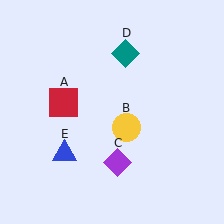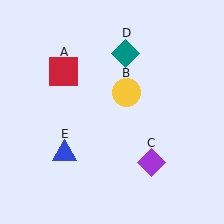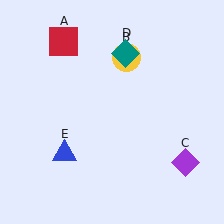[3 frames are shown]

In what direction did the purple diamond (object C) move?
The purple diamond (object C) moved right.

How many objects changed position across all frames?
3 objects changed position: red square (object A), yellow circle (object B), purple diamond (object C).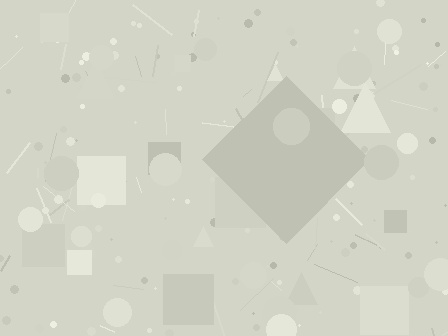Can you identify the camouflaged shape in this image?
The camouflaged shape is a diamond.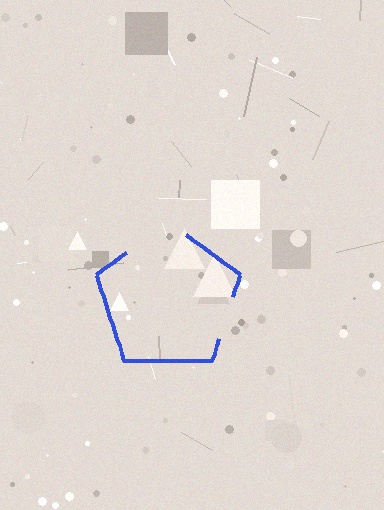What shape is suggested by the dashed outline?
The dashed outline suggests a pentagon.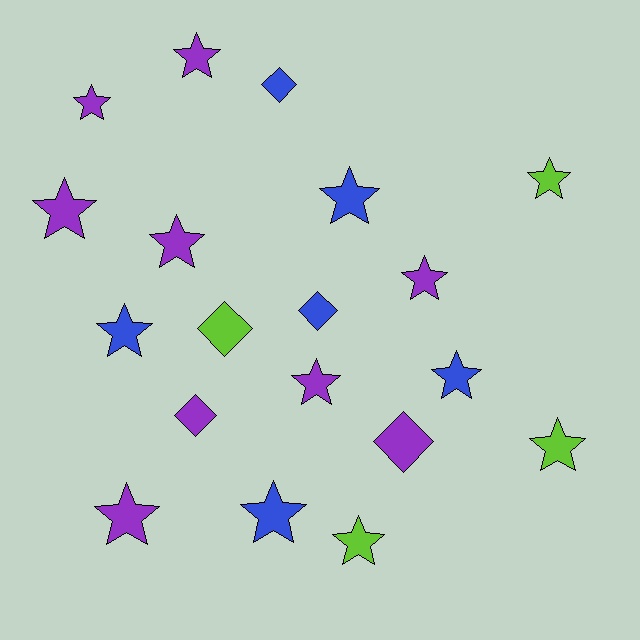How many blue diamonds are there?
There are 2 blue diamonds.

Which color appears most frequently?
Purple, with 9 objects.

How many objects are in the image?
There are 19 objects.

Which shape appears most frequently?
Star, with 14 objects.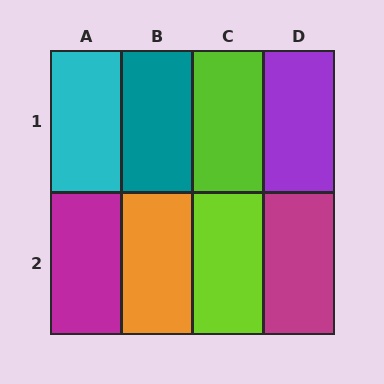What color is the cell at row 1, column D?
Purple.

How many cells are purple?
1 cell is purple.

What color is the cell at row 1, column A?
Cyan.